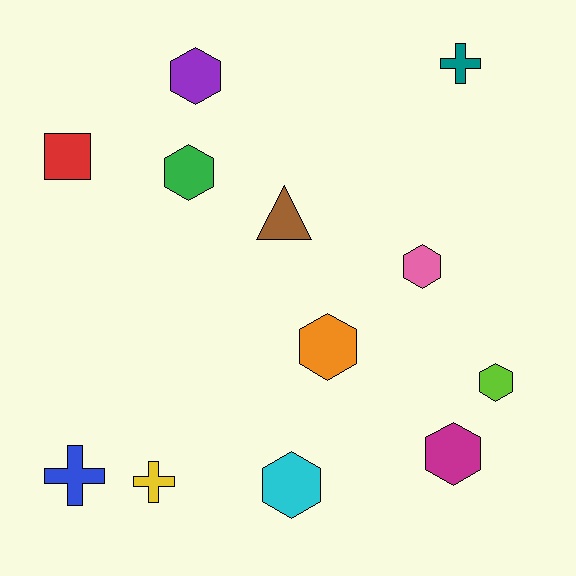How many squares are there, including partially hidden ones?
There is 1 square.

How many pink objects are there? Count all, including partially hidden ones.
There is 1 pink object.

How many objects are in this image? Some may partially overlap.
There are 12 objects.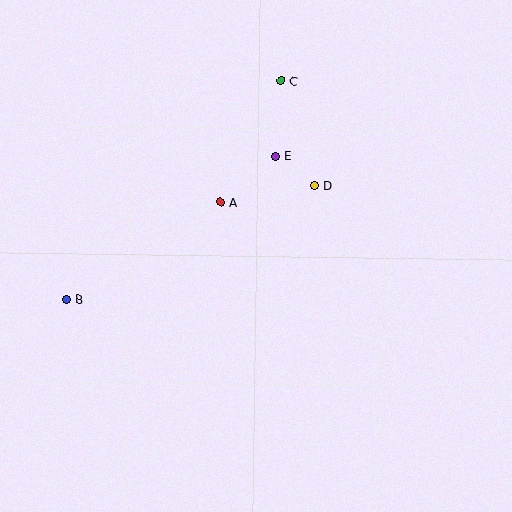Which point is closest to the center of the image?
Point A at (220, 202) is closest to the center.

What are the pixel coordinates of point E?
Point E is at (276, 156).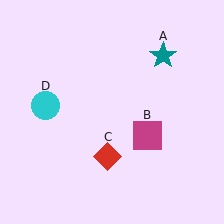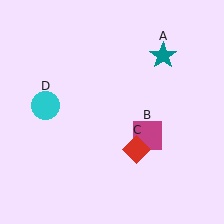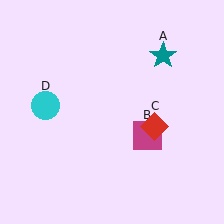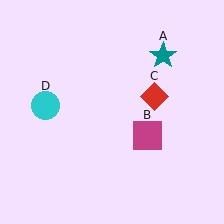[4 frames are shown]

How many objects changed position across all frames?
1 object changed position: red diamond (object C).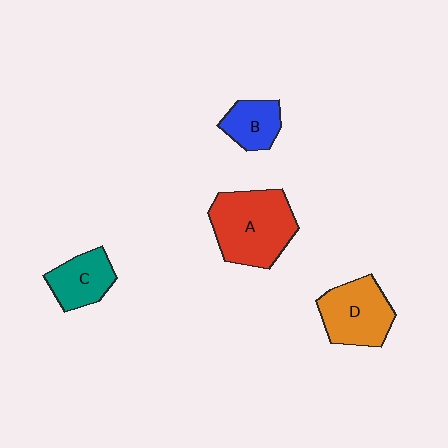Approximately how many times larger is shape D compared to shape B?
Approximately 1.7 times.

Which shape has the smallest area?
Shape B (blue).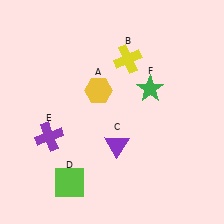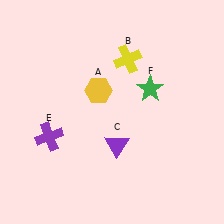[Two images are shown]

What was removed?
The lime square (D) was removed in Image 2.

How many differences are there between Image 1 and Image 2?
There is 1 difference between the two images.